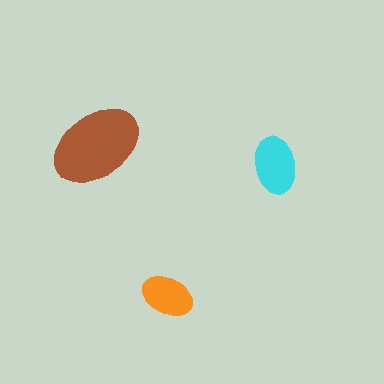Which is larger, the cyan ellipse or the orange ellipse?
The cyan one.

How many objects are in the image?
There are 3 objects in the image.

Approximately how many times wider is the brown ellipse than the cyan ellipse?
About 1.5 times wider.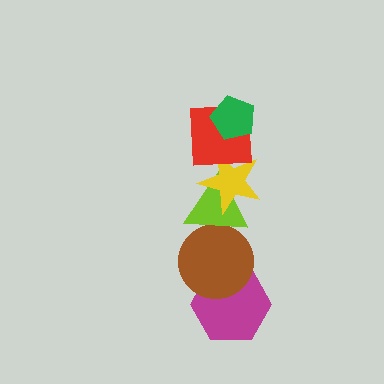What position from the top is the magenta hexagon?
The magenta hexagon is 6th from the top.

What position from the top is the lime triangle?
The lime triangle is 4th from the top.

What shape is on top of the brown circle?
The lime triangle is on top of the brown circle.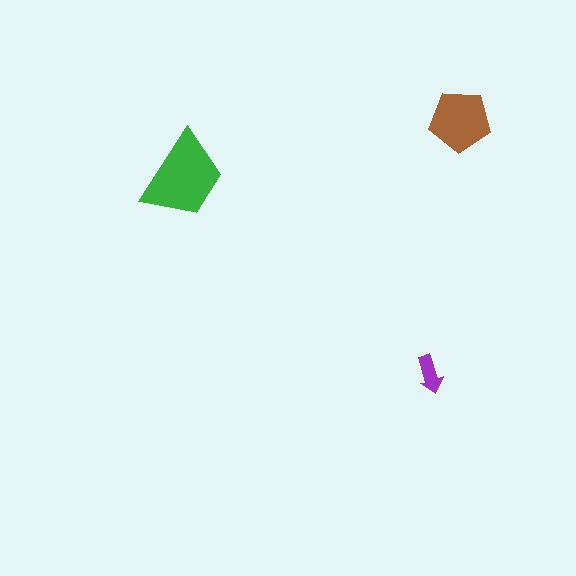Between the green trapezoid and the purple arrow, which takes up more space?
The green trapezoid.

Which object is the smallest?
The purple arrow.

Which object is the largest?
The green trapezoid.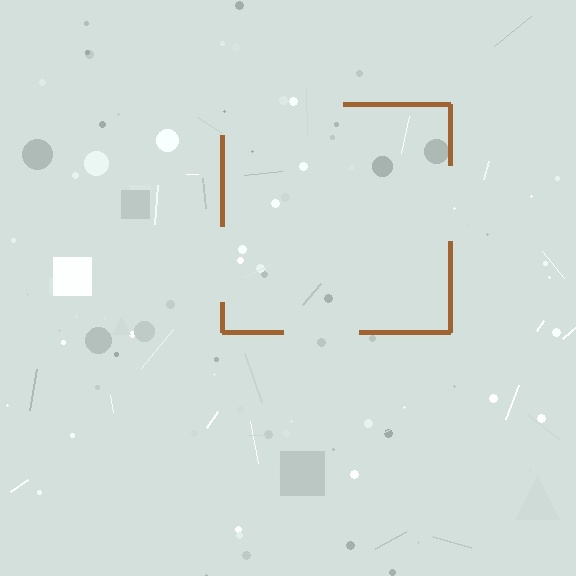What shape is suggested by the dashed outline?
The dashed outline suggests a square.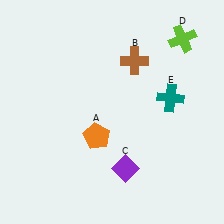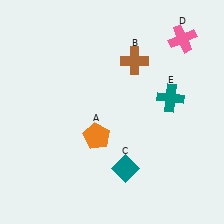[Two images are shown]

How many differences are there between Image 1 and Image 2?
There are 2 differences between the two images.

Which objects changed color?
C changed from purple to teal. D changed from lime to pink.